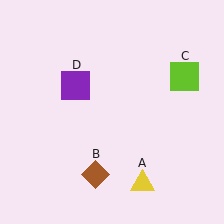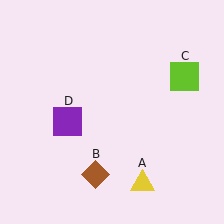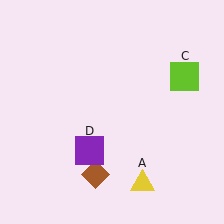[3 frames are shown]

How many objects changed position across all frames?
1 object changed position: purple square (object D).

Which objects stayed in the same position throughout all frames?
Yellow triangle (object A) and brown diamond (object B) and lime square (object C) remained stationary.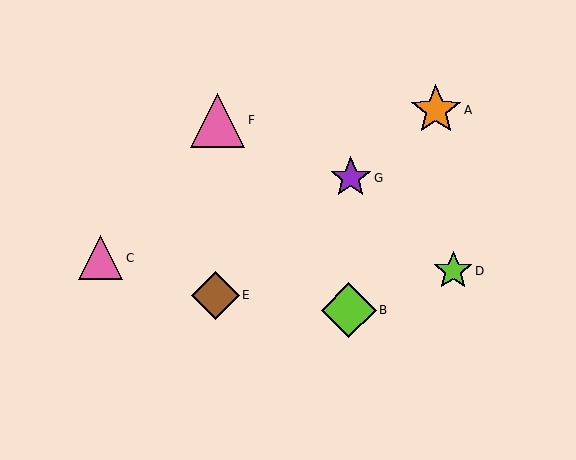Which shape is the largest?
The lime diamond (labeled B) is the largest.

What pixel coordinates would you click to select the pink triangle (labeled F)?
Click at (218, 120) to select the pink triangle F.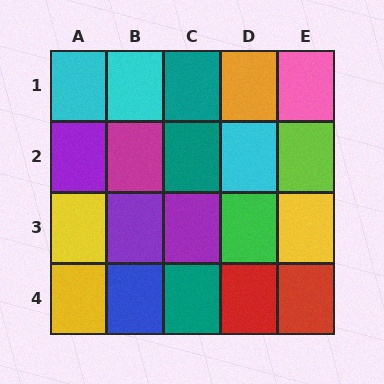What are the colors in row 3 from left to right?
Yellow, purple, purple, green, yellow.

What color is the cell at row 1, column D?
Orange.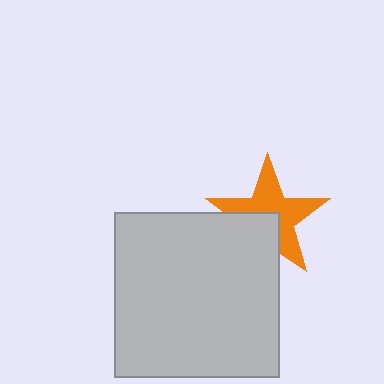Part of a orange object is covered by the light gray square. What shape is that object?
It is a star.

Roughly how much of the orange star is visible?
About half of it is visible (roughly 63%).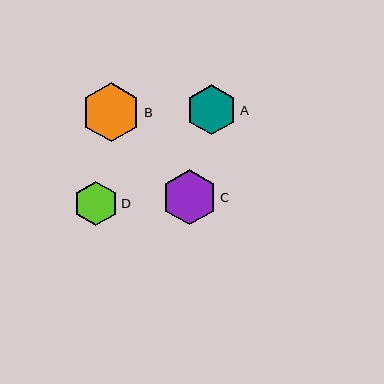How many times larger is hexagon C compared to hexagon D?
Hexagon C is approximately 1.3 times the size of hexagon D.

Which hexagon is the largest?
Hexagon B is the largest with a size of approximately 60 pixels.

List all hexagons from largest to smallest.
From largest to smallest: B, C, A, D.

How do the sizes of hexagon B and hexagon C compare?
Hexagon B and hexagon C are approximately the same size.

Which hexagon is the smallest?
Hexagon D is the smallest with a size of approximately 44 pixels.